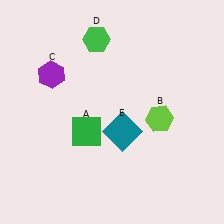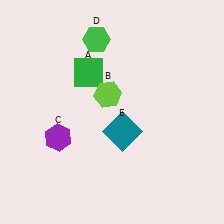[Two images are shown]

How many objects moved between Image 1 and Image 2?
3 objects moved between the two images.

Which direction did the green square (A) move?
The green square (A) moved up.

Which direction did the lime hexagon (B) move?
The lime hexagon (B) moved left.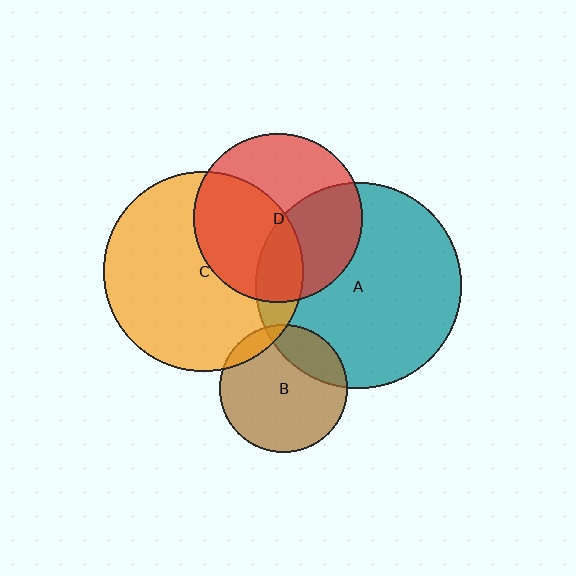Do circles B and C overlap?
Yes.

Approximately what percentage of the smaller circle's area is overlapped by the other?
Approximately 10%.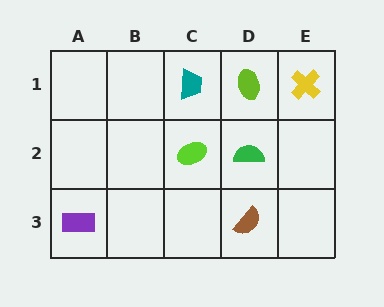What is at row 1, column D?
A lime ellipse.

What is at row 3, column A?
A purple rectangle.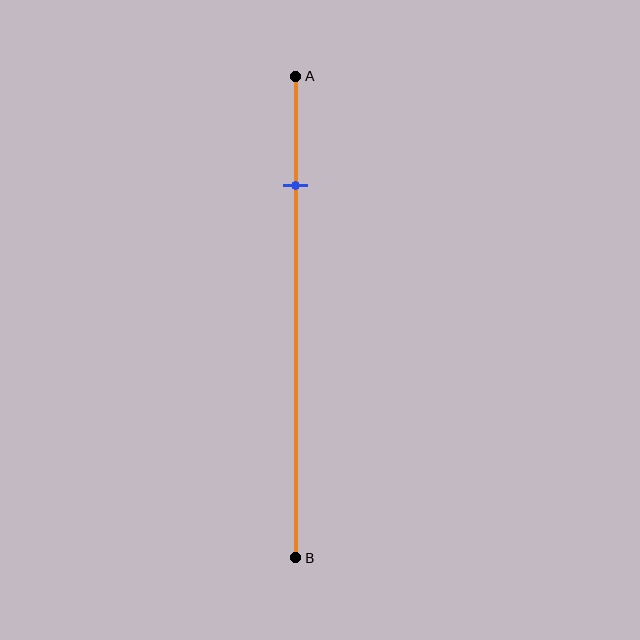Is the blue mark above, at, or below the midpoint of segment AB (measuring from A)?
The blue mark is above the midpoint of segment AB.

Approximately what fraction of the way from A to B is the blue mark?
The blue mark is approximately 25% of the way from A to B.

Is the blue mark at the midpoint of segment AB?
No, the mark is at about 25% from A, not at the 50% midpoint.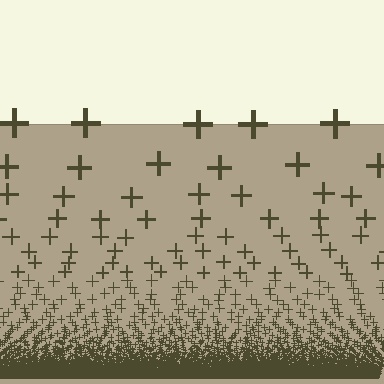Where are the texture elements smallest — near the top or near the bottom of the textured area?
Near the bottom.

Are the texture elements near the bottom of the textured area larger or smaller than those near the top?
Smaller. The gradient is inverted — elements near the bottom are smaller and denser.